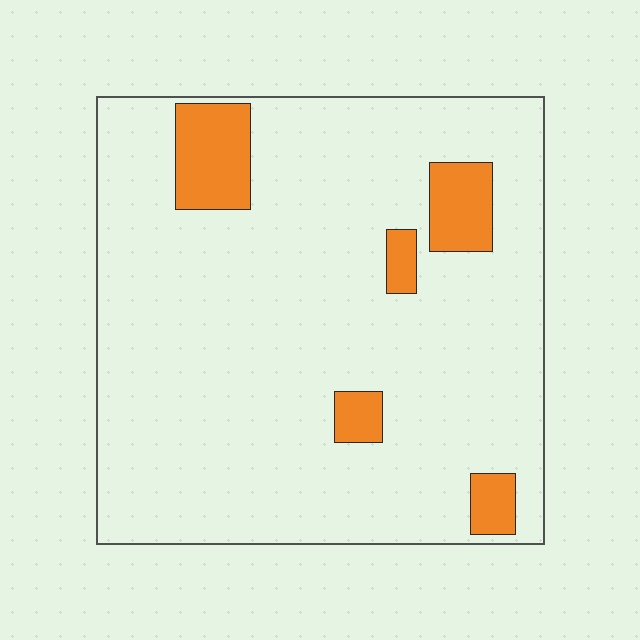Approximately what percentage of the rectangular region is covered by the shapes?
Approximately 10%.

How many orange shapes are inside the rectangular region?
5.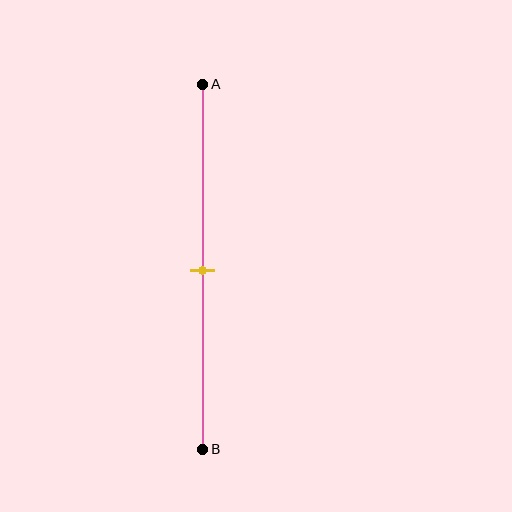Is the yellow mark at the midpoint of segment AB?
Yes, the mark is approximately at the midpoint.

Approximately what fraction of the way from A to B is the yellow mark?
The yellow mark is approximately 50% of the way from A to B.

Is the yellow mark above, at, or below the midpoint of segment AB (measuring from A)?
The yellow mark is approximately at the midpoint of segment AB.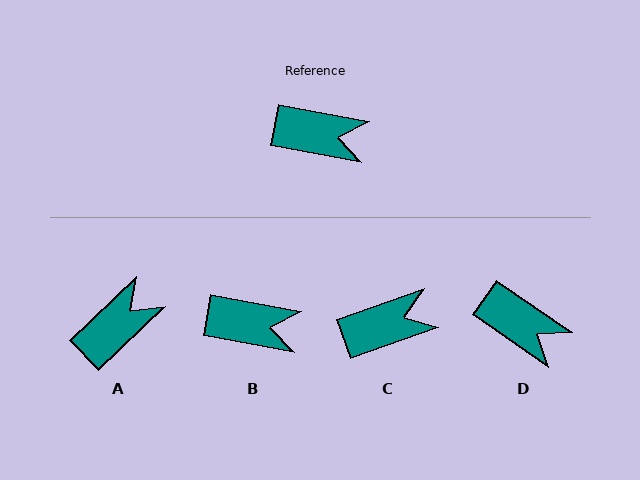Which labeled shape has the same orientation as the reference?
B.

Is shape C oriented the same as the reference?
No, it is off by about 30 degrees.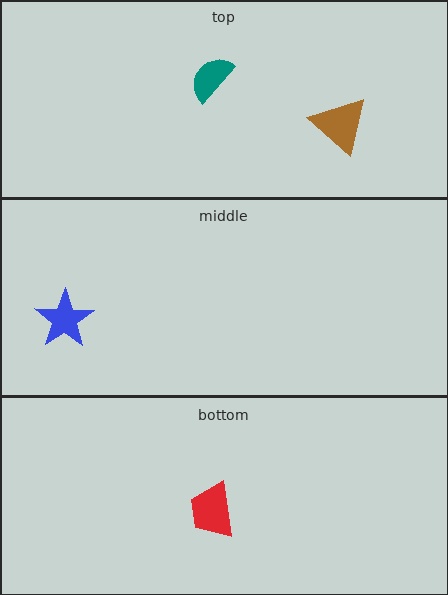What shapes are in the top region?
The brown triangle, the teal semicircle.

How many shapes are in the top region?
2.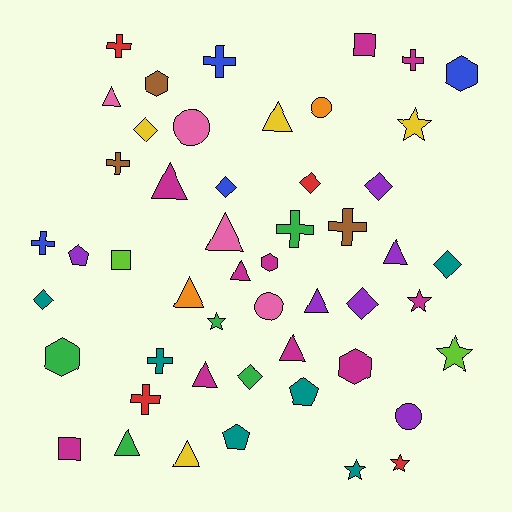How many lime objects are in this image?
There are 2 lime objects.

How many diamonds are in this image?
There are 8 diamonds.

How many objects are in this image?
There are 50 objects.